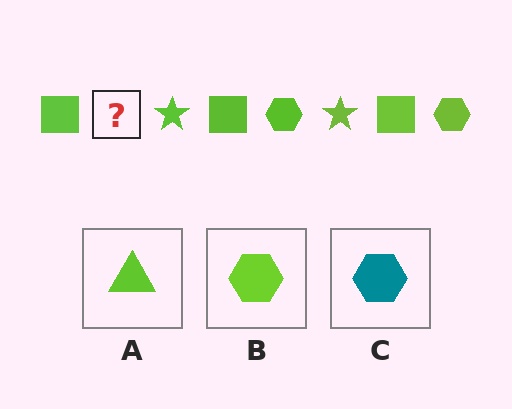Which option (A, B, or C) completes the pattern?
B.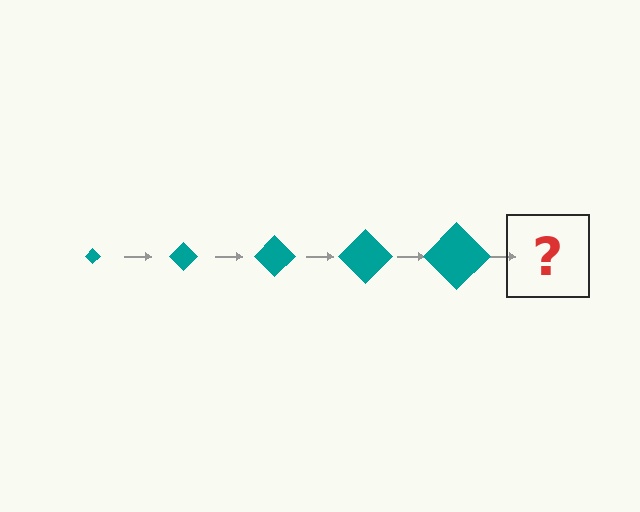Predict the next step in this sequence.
The next step is a teal diamond, larger than the previous one.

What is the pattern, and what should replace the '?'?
The pattern is that the diamond gets progressively larger each step. The '?' should be a teal diamond, larger than the previous one.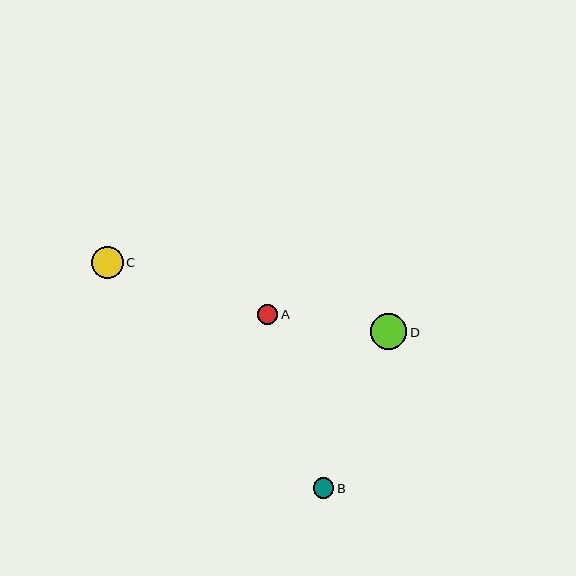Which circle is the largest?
Circle D is the largest with a size of approximately 36 pixels.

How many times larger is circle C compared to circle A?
Circle C is approximately 1.6 times the size of circle A.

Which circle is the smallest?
Circle B is the smallest with a size of approximately 20 pixels.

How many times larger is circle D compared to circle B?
Circle D is approximately 1.8 times the size of circle B.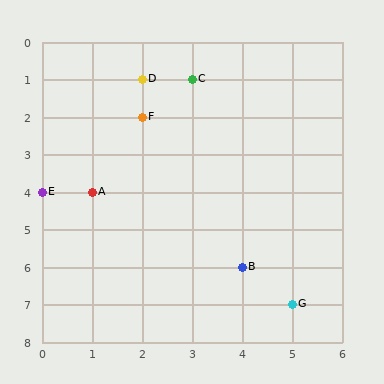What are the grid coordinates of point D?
Point D is at grid coordinates (2, 1).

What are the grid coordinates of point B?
Point B is at grid coordinates (4, 6).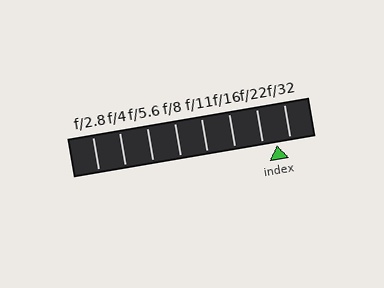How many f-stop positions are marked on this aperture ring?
There are 8 f-stop positions marked.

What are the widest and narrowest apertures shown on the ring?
The widest aperture shown is f/2.8 and the narrowest is f/32.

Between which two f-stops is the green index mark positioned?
The index mark is between f/22 and f/32.